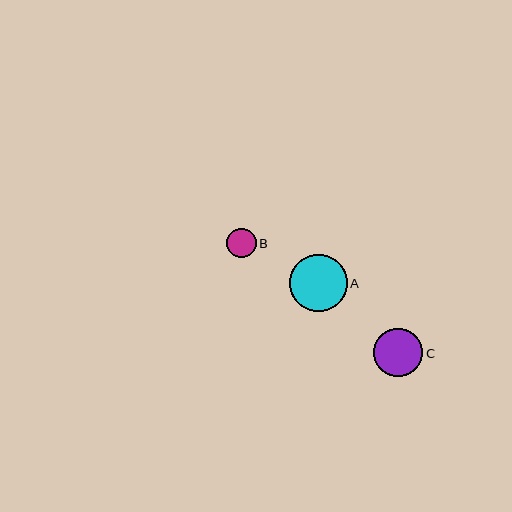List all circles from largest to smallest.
From largest to smallest: A, C, B.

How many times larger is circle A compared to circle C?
Circle A is approximately 1.2 times the size of circle C.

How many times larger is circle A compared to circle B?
Circle A is approximately 2.0 times the size of circle B.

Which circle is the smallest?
Circle B is the smallest with a size of approximately 29 pixels.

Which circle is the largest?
Circle A is the largest with a size of approximately 57 pixels.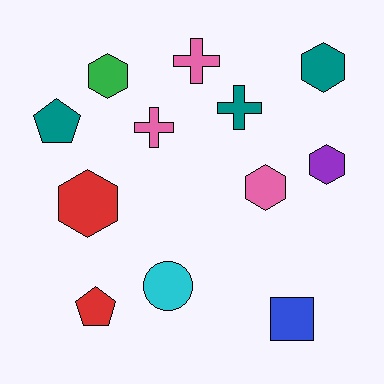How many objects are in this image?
There are 12 objects.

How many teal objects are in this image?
There are 3 teal objects.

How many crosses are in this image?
There are 3 crosses.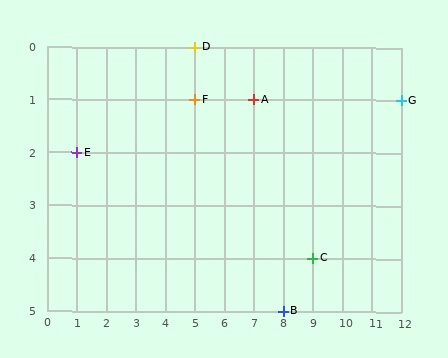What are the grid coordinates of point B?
Point B is at grid coordinates (8, 5).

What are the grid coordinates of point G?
Point G is at grid coordinates (12, 1).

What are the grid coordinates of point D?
Point D is at grid coordinates (5, 0).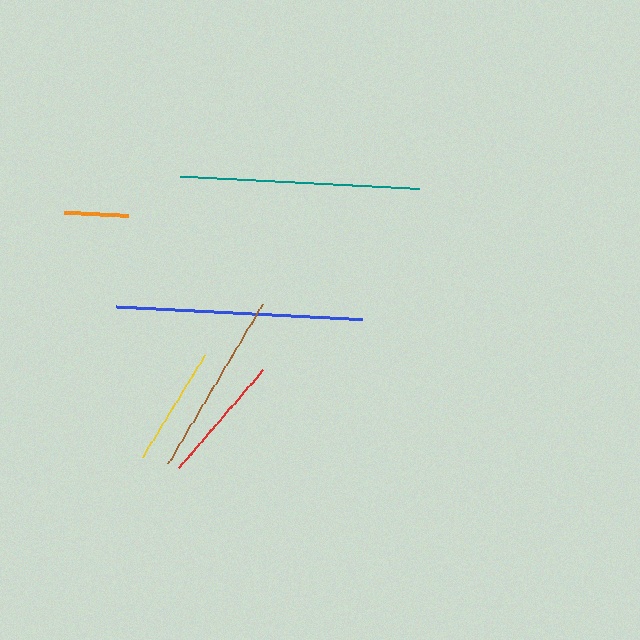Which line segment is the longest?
The blue line is the longest at approximately 246 pixels.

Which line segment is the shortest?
The orange line is the shortest at approximately 64 pixels.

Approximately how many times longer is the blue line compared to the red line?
The blue line is approximately 1.9 times the length of the red line.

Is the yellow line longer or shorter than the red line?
The red line is longer than the yellow line.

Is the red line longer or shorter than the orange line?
The red line is longer than the orange line.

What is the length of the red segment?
The red segment is approximately 129 pixels long.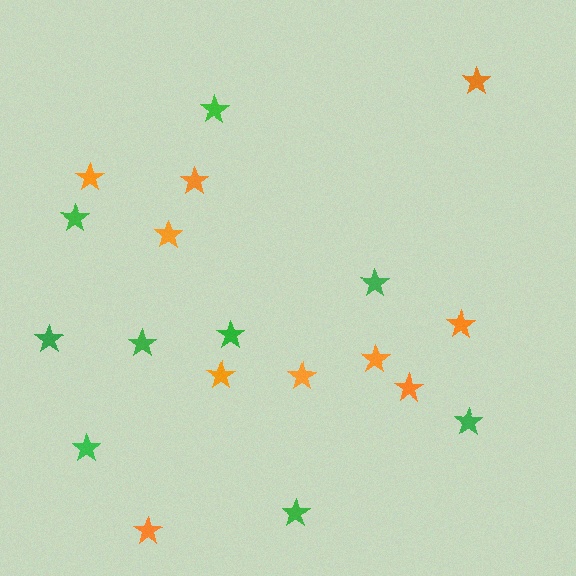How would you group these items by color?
There are 2 groups: one group of orange stars (10) and one group of green stars (9).